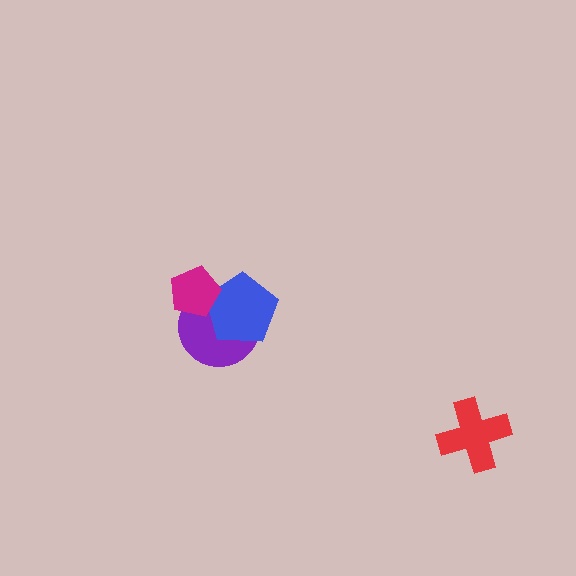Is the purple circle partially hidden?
Yes, it is partially covered by another shape.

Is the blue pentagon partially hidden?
Yes, it is partially covered by another shape.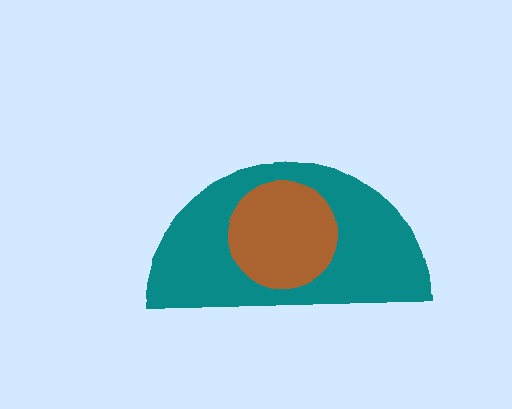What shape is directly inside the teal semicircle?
The brown circle.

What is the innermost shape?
The brown circle.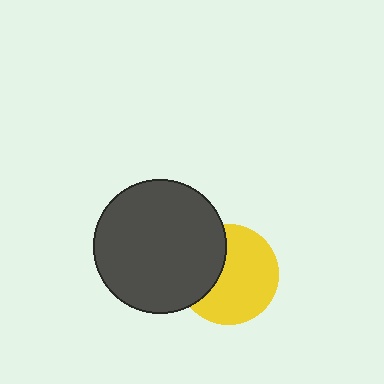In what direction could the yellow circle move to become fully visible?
The yellow circle could move right. That would shift it out from behind the dark gray circle entirely.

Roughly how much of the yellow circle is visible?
Most of it is visible (roughly 66%).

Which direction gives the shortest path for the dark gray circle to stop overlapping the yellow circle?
Moving left gives the shortest separation.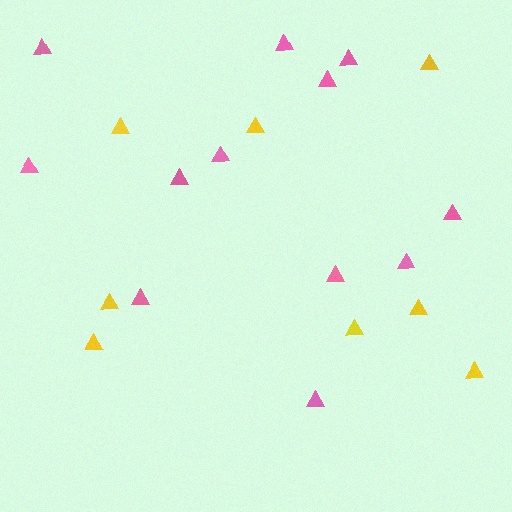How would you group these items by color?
There are 2 groups: one group of yellow triangles (8) and one group of pink triangles (12).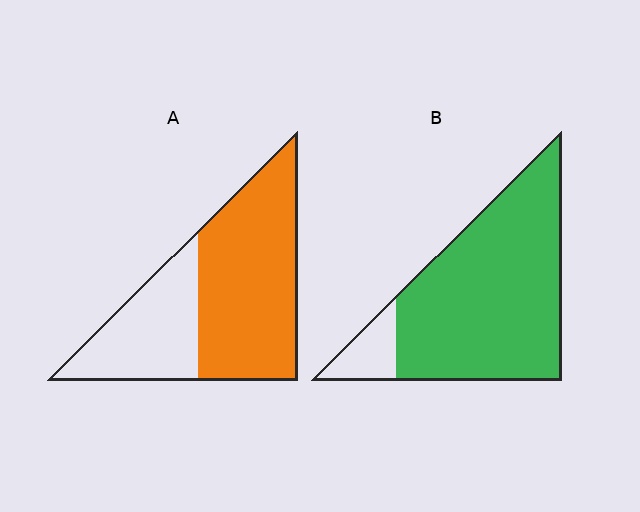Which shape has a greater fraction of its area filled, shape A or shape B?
Shape B.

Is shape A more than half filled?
Yes.